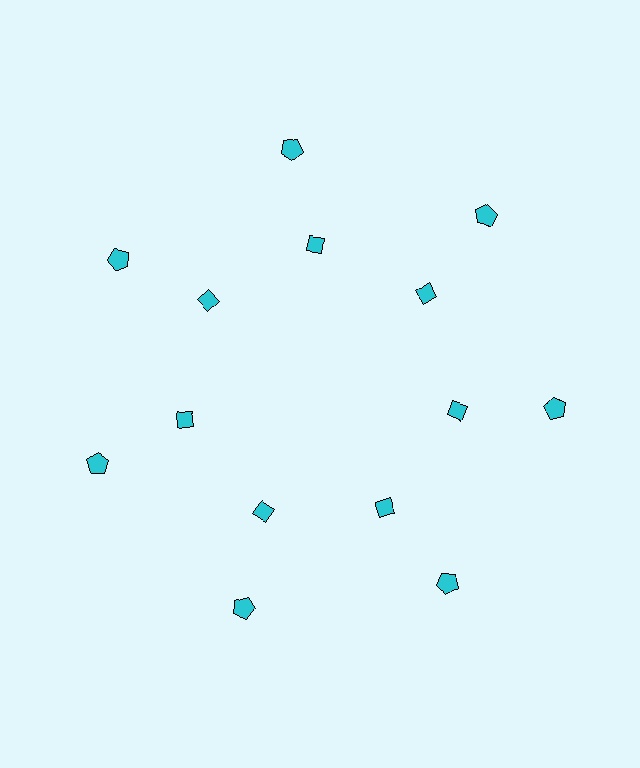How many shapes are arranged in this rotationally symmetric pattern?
There are 14 shapes, arranged in 7 groups of 2.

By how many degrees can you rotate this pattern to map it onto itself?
The pattern maps onto itself every 51 degrees of rotation.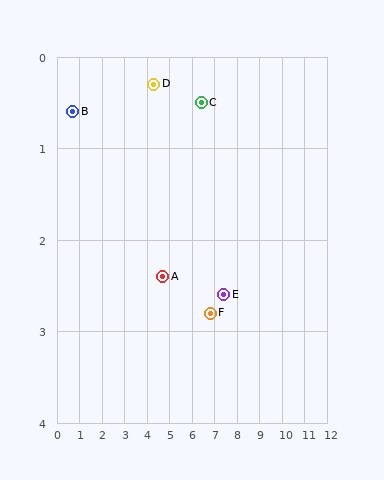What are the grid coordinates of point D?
Point D is at approximately (4.3, 0.3).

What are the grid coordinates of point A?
Point A is at approximately (4.7, 2.4).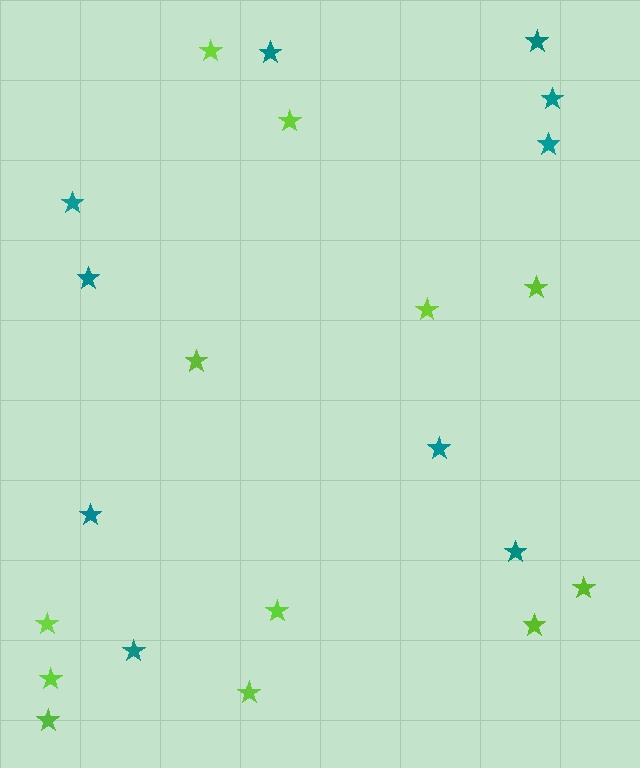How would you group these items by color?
There are 2 groups: one group of teal stars (10) and one group of lime stars (12).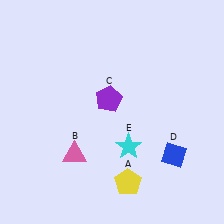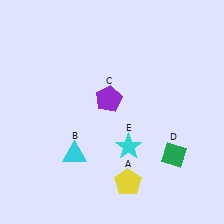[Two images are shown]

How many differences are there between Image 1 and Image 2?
There are 2 differences between the two images.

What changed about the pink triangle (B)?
In Image 1, B is pink. In Image 2, it changed to cyan.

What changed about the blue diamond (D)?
In Image 1, D is blue. In Image 2, it changed to green.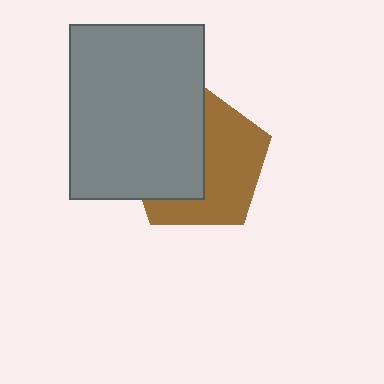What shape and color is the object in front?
The object in front is a gray rectangle.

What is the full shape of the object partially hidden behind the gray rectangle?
The partially hidden object is a brown pentagon.